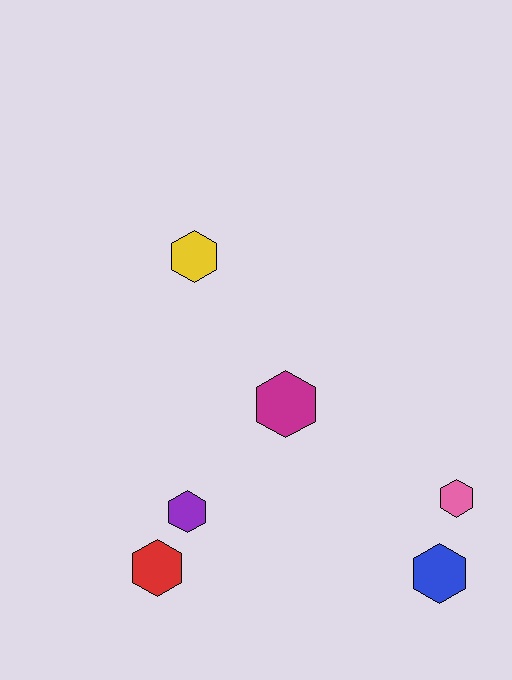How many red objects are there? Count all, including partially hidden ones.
There is 1 red object.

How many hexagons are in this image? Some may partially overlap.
There are 6 hexagons.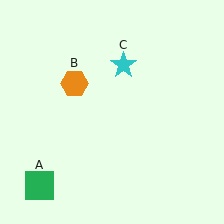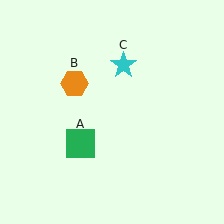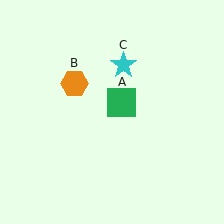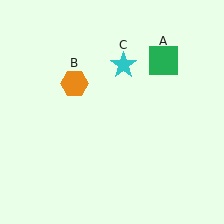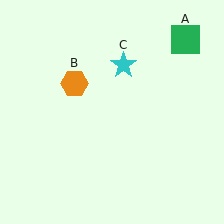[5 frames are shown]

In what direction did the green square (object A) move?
The green square (object A) moved up and to the right.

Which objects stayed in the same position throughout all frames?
Orange hexagon (object B) and cyan star (object C) remained stationary.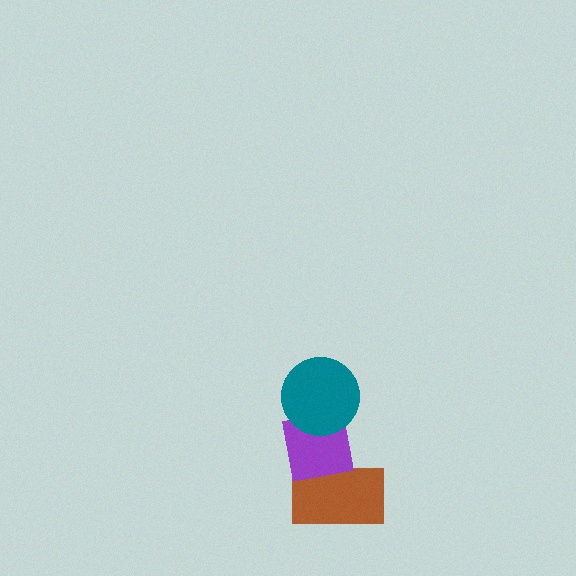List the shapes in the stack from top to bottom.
From top to bottom: the teal circle, the purple square, the brown rectangle.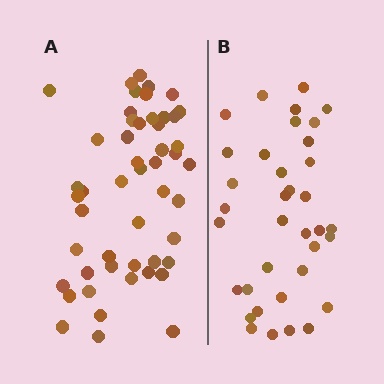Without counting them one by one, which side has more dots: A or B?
Region A (the left region) has more dots.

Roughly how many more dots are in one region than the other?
Region A has approximately 15 more dots than region B.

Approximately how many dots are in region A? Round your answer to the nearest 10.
About 50 dots.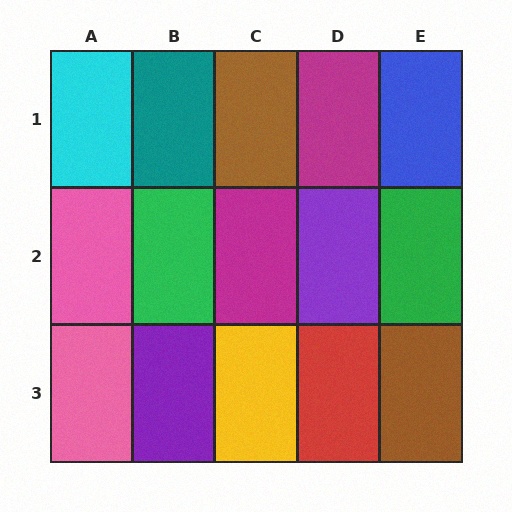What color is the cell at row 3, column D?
Red.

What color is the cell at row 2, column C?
Magenta.